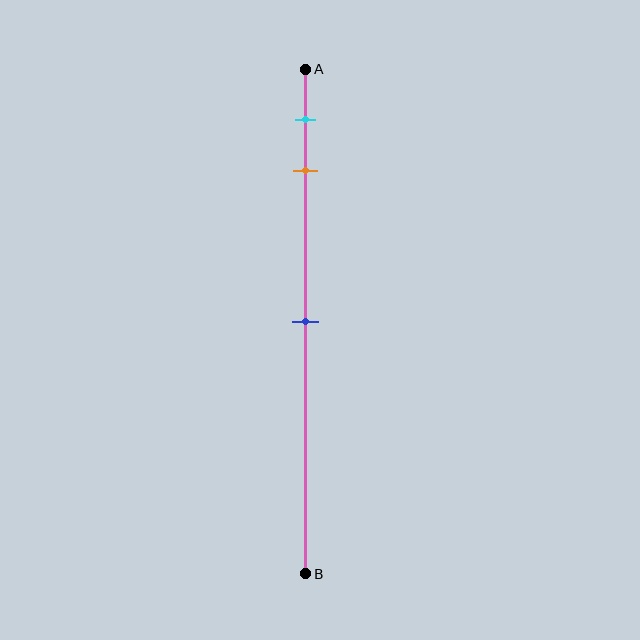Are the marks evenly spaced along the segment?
No, the marks are not evenly spaced.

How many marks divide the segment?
There are 3 marks dividing the segment.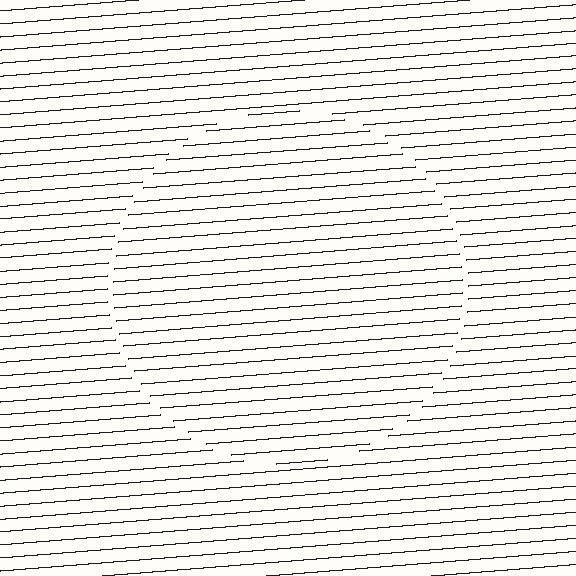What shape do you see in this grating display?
An illusory circle. The interior of the shape contains the same grating, shifted by half a period — the contour is defined by the phase discontinuity where line-ends from the inner and outer gratings abut.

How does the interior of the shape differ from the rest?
The interior of the shape contains the same grating, shifted by half a period — the contour is defined by the phase discontinuity where line-ends from the inner and outer gratings abut.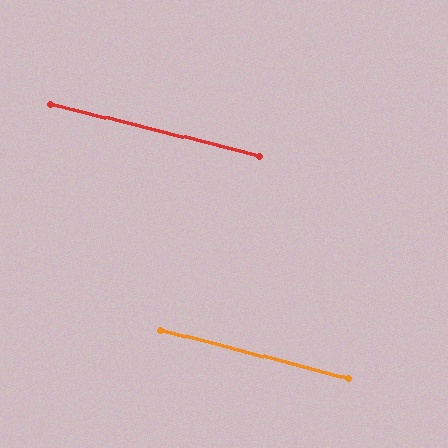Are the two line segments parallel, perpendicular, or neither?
Parallel — their directions differ by only 0.9°.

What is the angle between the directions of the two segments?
Approximately 1 degree.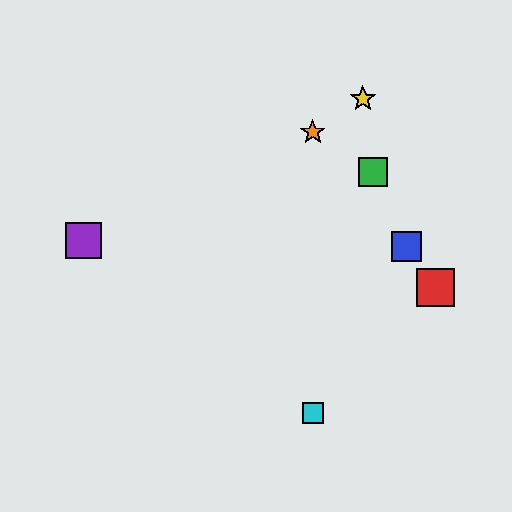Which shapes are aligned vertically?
The orange star, the cyan square are aligned vertically.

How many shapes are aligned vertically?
2 shapes (the orange star, the cyan square) are aligned vertically.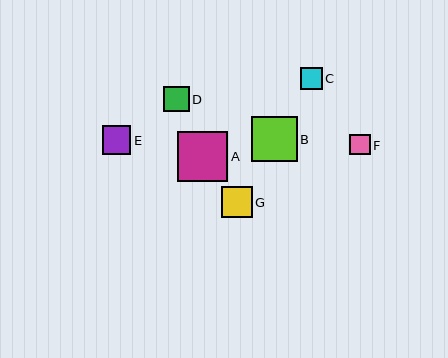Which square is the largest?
Square A is the largest with a size of approximately 50 pixels.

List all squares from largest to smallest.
From largest to smallest: A, B, G, E, D, C, F.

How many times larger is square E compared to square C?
Square E is approximately 1.3 times the size of square C.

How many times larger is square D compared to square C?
Square D is approximately 1.2 times the size of square C.